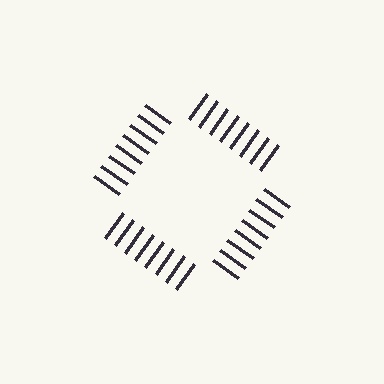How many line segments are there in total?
32 — 8 along each of the 4 edges.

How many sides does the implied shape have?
4 sides — the line-ends trace a square.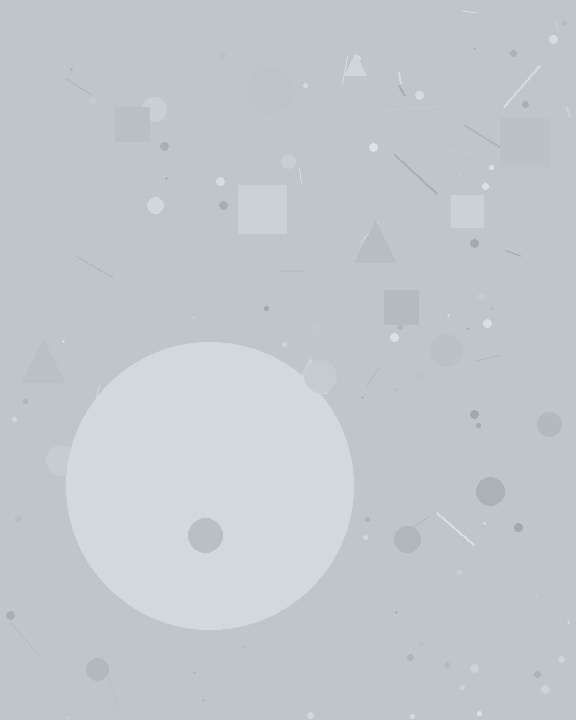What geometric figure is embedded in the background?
A circle is embedded in the background.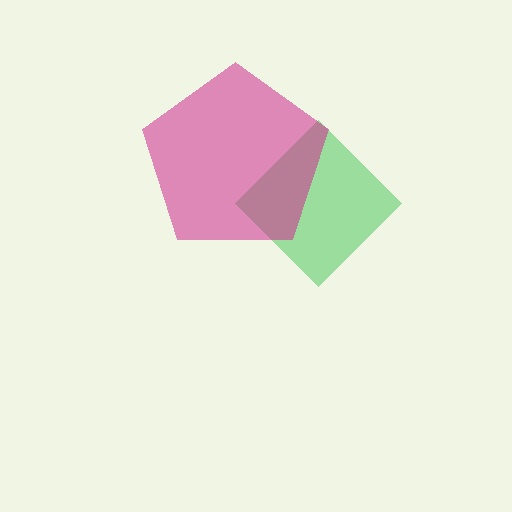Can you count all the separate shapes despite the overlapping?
Yes, there are 2 separate shapes.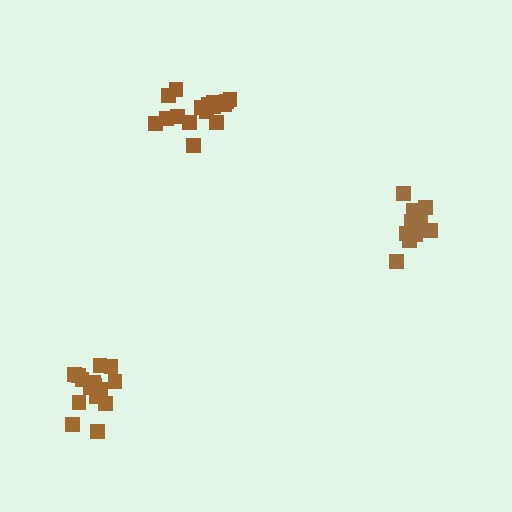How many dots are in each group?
Group 1: 16 dots, Group 2: 11 dots, Group 3: 15 dots (42 total).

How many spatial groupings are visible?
There are 3 spatial groupings.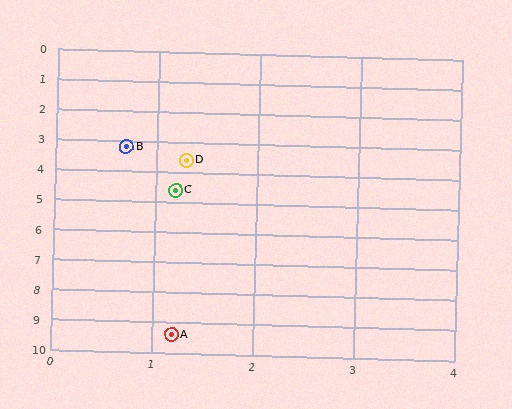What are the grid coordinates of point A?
Point A is at approximately (1.2, 9.4).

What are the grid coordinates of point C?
Point C is at approximately (1.2, 4.6).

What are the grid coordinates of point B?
Point B is at approximately (0.7, 3.2).